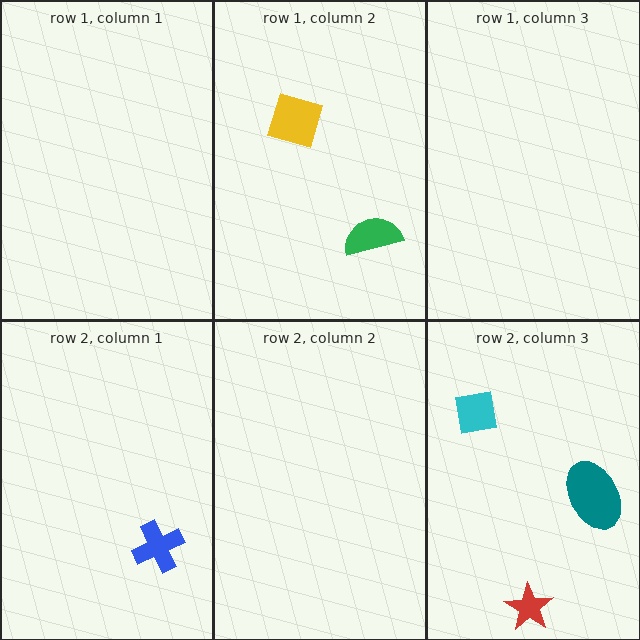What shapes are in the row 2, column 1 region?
The blue cross.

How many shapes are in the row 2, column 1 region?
1.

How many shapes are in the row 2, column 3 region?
3.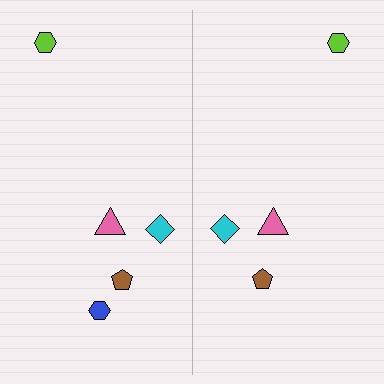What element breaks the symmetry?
A blue hexagon is missing from the right side.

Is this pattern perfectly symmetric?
No, the pattern is not perfectly symmetric. A blue hexagon is missing from the right side.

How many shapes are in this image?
There are 9 shapes in this image.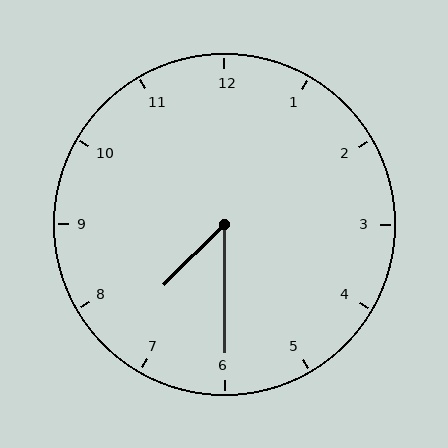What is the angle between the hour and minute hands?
Approximately 45 degrees.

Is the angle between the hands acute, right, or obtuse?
It is acute.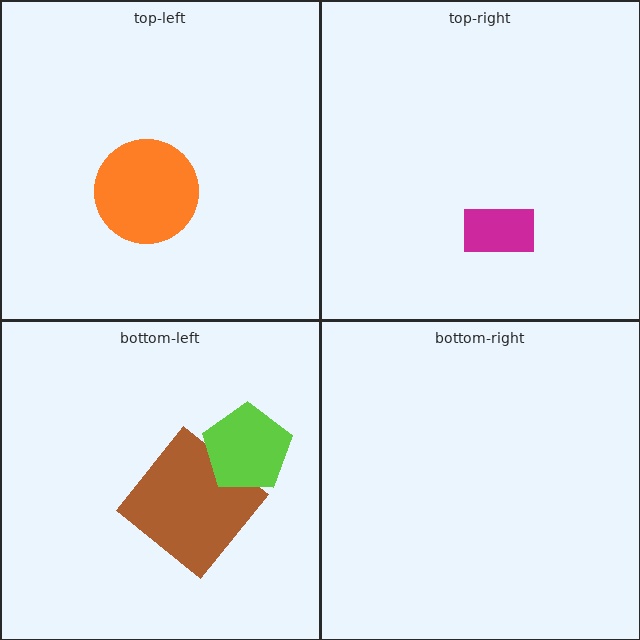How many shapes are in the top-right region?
1.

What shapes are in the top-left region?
The orange circle.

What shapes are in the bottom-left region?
The brown diamond, the lime pentagon.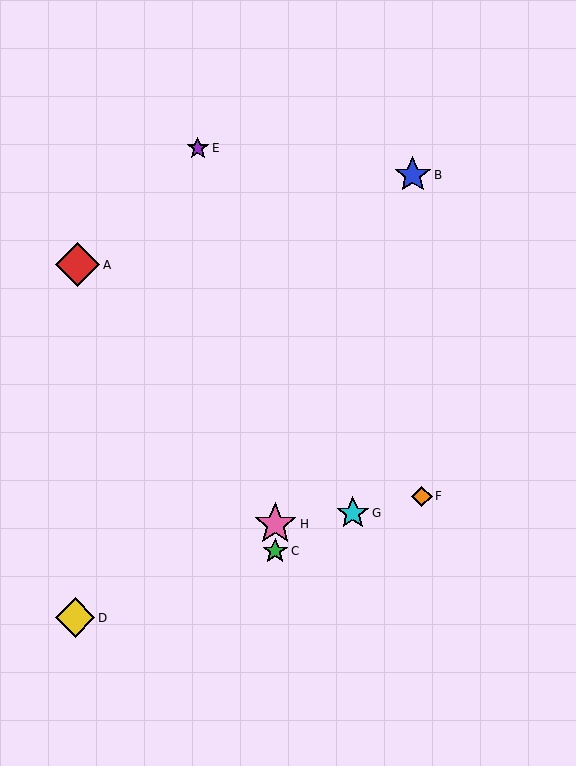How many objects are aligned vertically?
2 objects (C, H) are aligned vertically.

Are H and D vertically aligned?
No, H is at x≈275 and D is at x≈75.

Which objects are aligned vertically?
Objects C, H are aligned vertically.